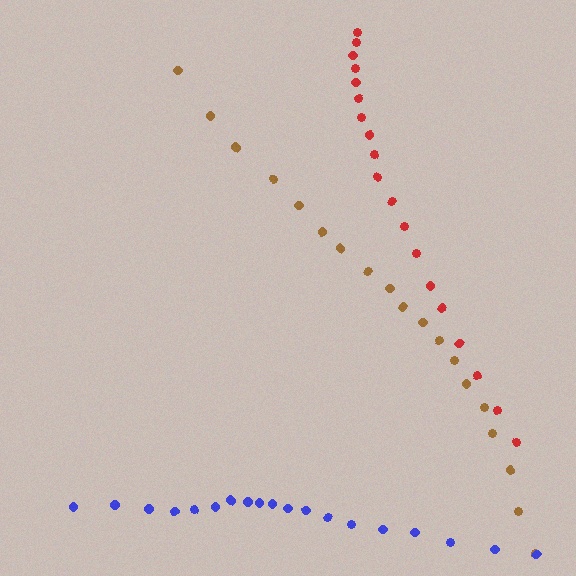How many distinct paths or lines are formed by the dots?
There are 3 distinct paths.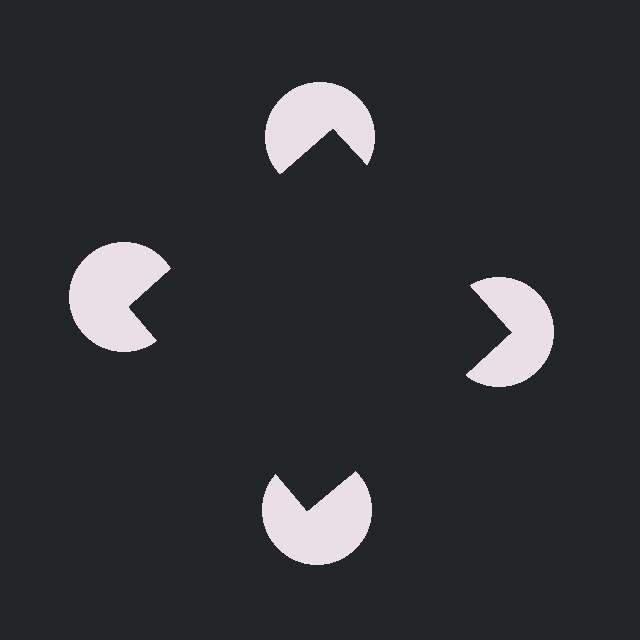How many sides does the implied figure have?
4 sides.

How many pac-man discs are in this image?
There are 4 — one at each vertex of the illusory square.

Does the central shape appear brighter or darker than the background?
It typically appears slightly darker than the background, even though no actual brightness change is drawn.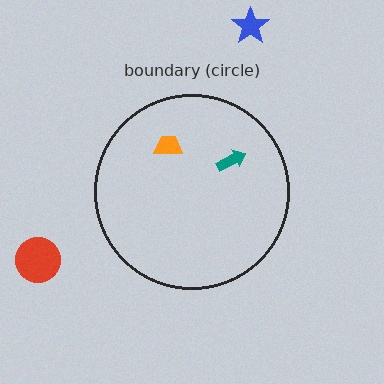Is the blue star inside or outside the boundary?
Outside.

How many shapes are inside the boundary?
2 inside, 2 outside.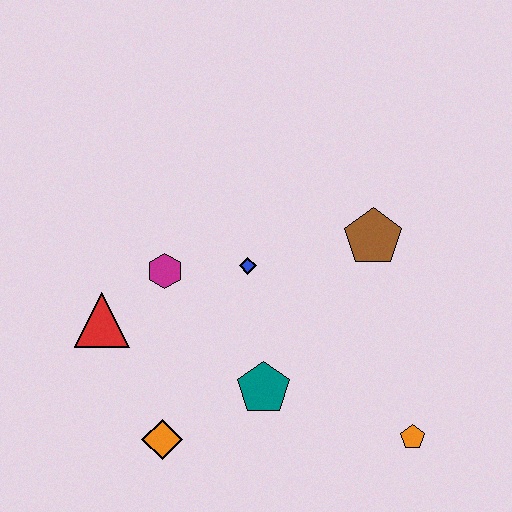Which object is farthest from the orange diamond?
The brown pentagon is farthest from the orange diamond.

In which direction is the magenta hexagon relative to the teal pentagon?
The magenta hexagon is above the teal pentagon.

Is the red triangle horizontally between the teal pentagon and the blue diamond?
No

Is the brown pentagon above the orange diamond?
Yes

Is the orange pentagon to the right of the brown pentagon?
Yes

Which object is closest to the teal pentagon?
The orange diamond is closest to the teal pentagon.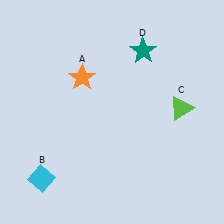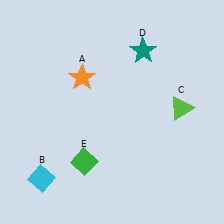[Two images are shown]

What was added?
A green diamond (E) was added in Image 2.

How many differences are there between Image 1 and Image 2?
There is 1 difference between the two images.